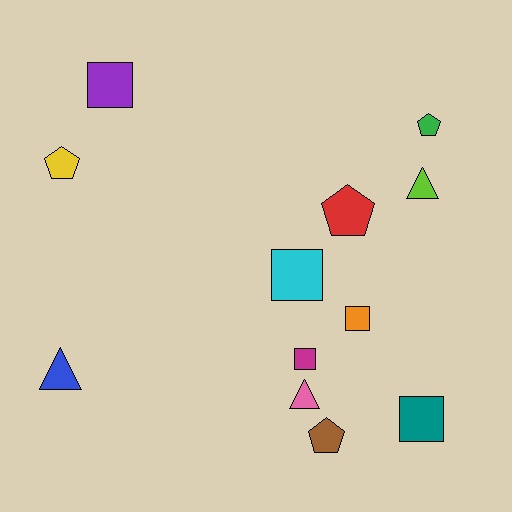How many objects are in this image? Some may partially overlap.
There are 12 objects.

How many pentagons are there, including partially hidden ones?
There are 4 pentagons.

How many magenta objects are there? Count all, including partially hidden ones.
There is 1 magenta object.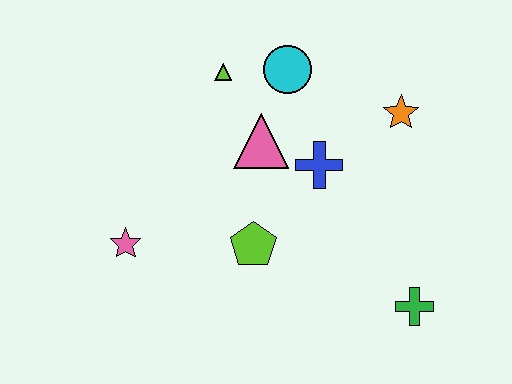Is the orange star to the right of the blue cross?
Yes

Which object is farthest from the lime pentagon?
The orange star is farthest from the lime pentagon.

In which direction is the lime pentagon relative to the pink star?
The lime pentagon is to the right of the pink star.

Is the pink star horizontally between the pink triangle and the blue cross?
No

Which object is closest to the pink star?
The lime pentagon is closest to the pink star.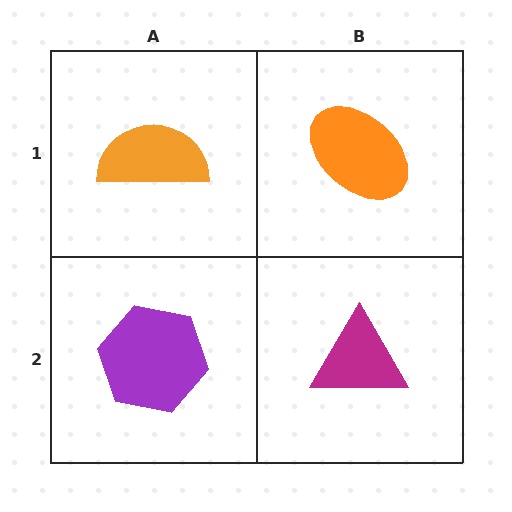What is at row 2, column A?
A purple hexagon.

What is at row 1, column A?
An orange semicircle.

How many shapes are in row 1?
2 shapes.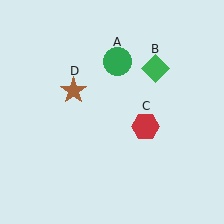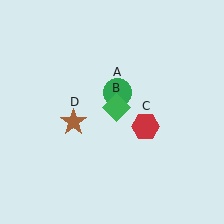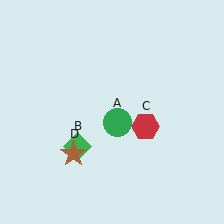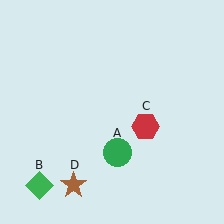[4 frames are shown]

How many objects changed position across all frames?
3 objects changed position: green circle (object A), green diamond (object B), brown star (object D).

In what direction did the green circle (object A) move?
The green circle (object A) moved down.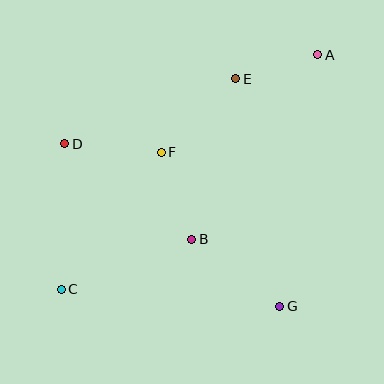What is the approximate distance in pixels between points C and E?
The distance between C and E is approximately 273 pixels.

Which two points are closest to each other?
Points A and E are closest to each other.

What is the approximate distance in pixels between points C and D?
The distance between C and D is approximately 146 pixels.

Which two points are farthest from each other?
Points A and C are farthest from each other.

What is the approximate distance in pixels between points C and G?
The distance between C and G is approximately 219 pixels.